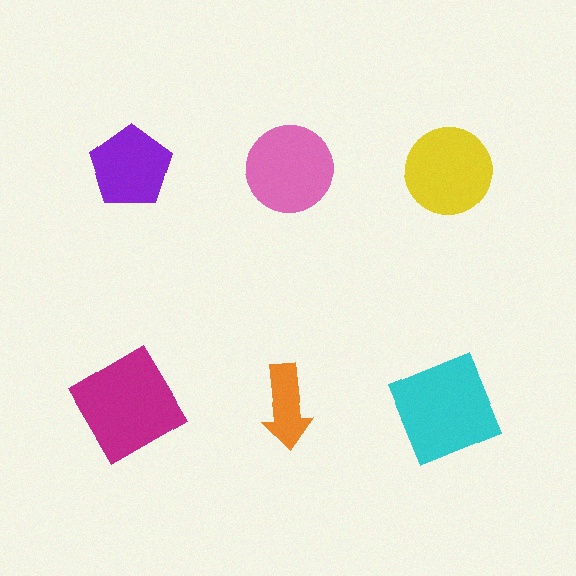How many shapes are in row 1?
3 shapes.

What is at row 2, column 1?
A magenta diamond.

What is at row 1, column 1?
A purple pentagon.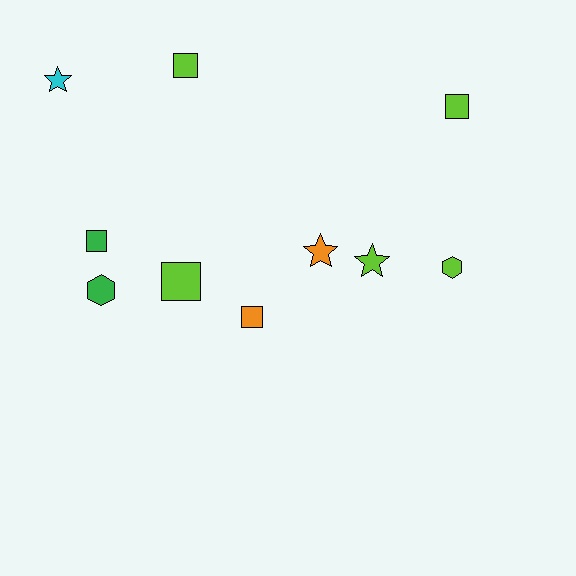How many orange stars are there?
There is 1 orange star.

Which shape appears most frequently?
Square, with 5 objects.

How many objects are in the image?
There are 10 objects.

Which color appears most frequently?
Lime, with 5 objects.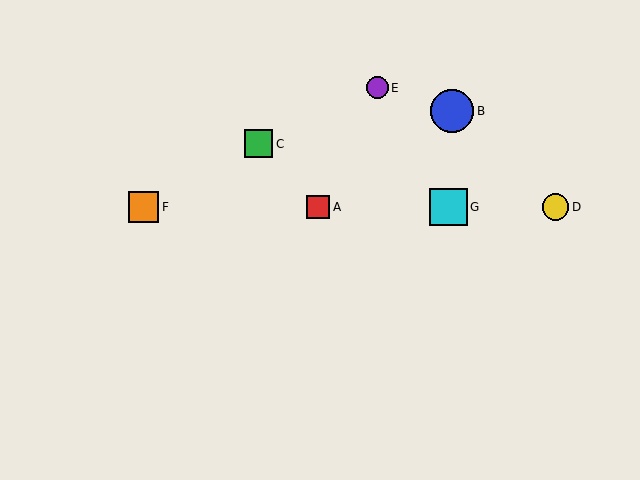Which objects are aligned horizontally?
Objects A, D, F, G are aligned horizontally.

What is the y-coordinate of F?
Object F is at y≈207.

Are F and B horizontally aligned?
No, F is at y≈207 and B is at y≈111.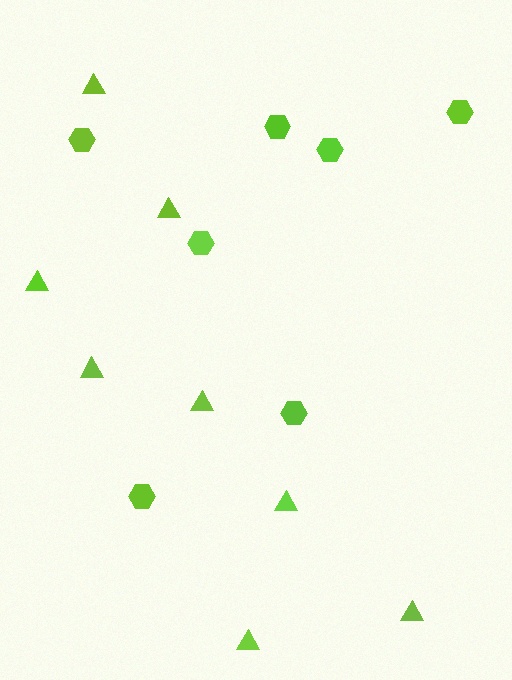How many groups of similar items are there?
There are 2 groups: one group of hexagons (7) and one group of triangles (8).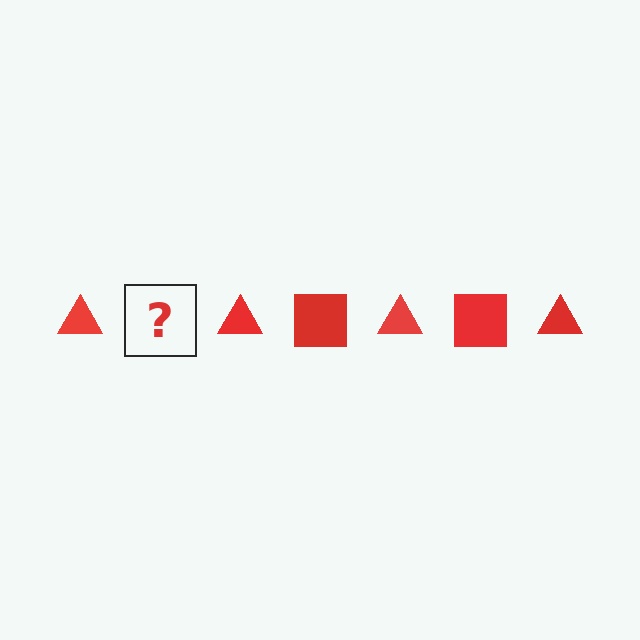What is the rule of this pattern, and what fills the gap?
The rule is that the pattern cycles through triangle, square shapes in red. The gap should be filled with a red square.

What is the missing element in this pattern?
The missing element is a red square.